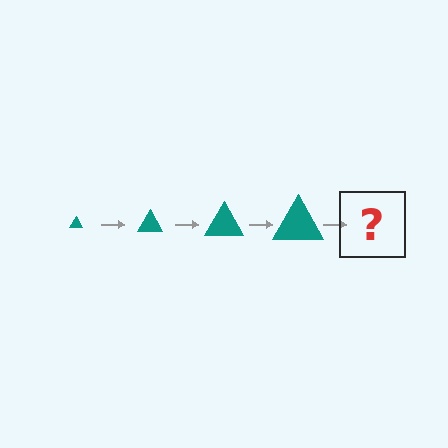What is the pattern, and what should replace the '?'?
The pattern is that the triangle gets progressively larger each step. The '?' should be a teal triangle, larger than the previous one.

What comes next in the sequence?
The next element should be a teal triangle, larger than the previous one.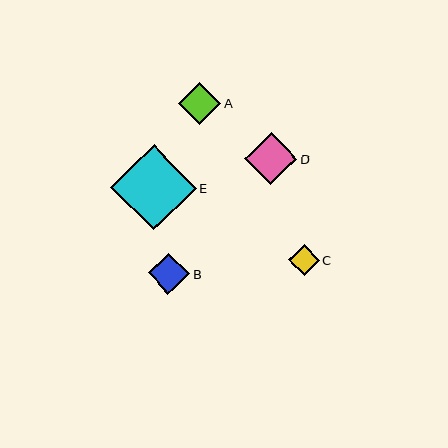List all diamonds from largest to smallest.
From largest to smallest: E, D, A, B, C.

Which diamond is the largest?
Diamond E is the largest with a size of approximately 85 pixels.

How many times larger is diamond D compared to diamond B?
Diamond D is approximately 1.3 times the size of diamond B.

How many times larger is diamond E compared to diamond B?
Diamond E is approximately 2.1 times the size of diamond B.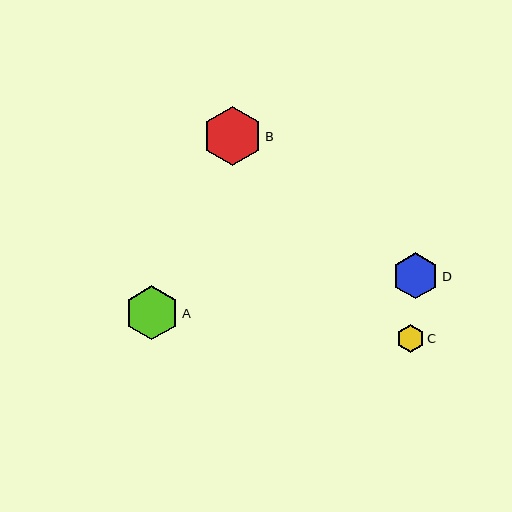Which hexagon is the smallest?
Hexagon C is the smallest with a size of approximately 27 pixels.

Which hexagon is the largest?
Hexagon B is the largest with a size of approximately 59 pixels.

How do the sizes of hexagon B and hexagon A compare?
Hexagon B and hexagon A are approximately the same size.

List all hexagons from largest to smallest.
From largest to smallest: B, A, D, C.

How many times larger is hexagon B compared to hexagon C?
Hexagon B is approximately 2.2 times the size of hexagon C.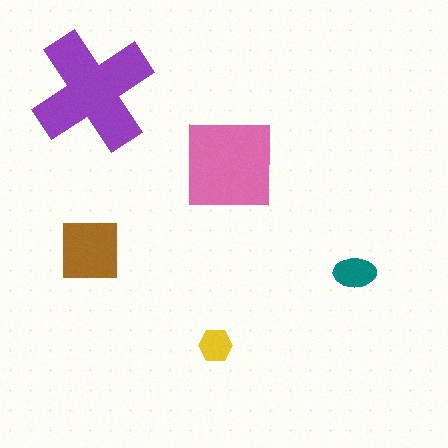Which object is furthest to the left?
The brown square is leftmost.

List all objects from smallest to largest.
The yellow hexagon, the teal ellipse, the brown square, the pink square, the purple cross.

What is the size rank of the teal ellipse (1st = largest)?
4th.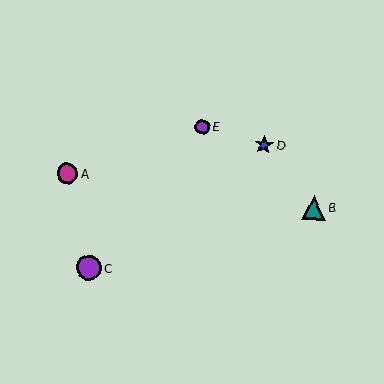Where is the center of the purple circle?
The center of the purple circle is at (89, 268).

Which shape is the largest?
The purple circle (labeled C) is the largest.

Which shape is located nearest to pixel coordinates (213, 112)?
The purple circle (labeled E) at (202, 127) is nearest to that location.